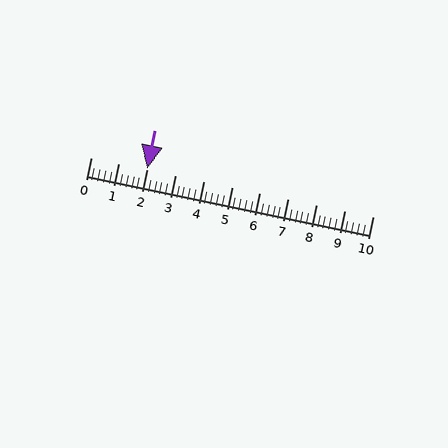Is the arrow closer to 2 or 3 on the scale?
The arrow is closer to 2.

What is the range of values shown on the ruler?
The ruler shows values from 0 to 10.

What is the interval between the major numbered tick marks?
The major tick marks are spaced 1 units apart.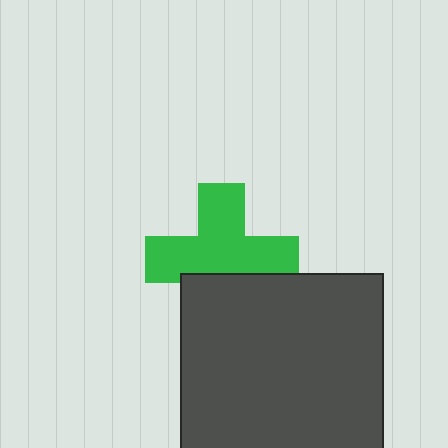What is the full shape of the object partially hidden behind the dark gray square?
The partially hidden object is a green cross.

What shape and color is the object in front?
The object in front is a dark gray square.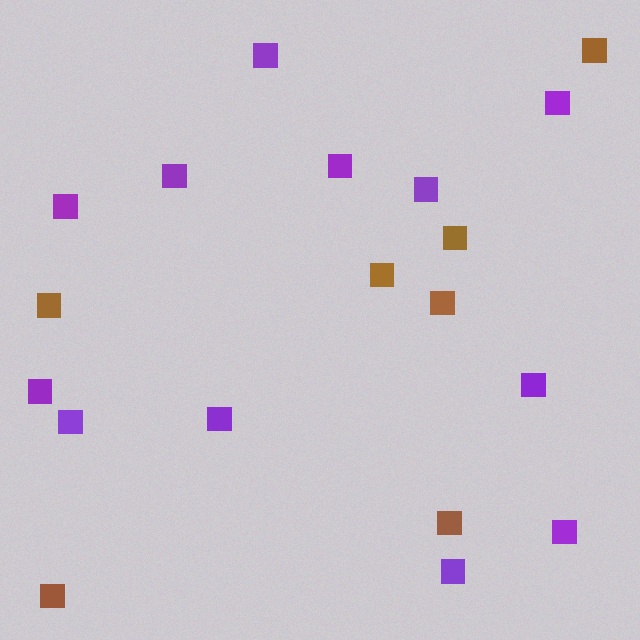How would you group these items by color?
There are 2 groups: one group of brown squares (7) and one group of purple squares (12).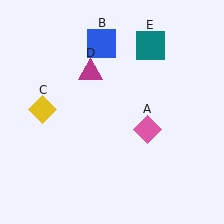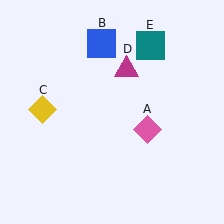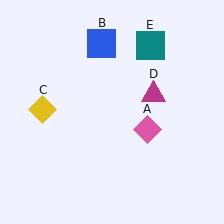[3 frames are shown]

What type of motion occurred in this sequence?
The magenta triangle (object D) rotated clockwise around the center of the scene.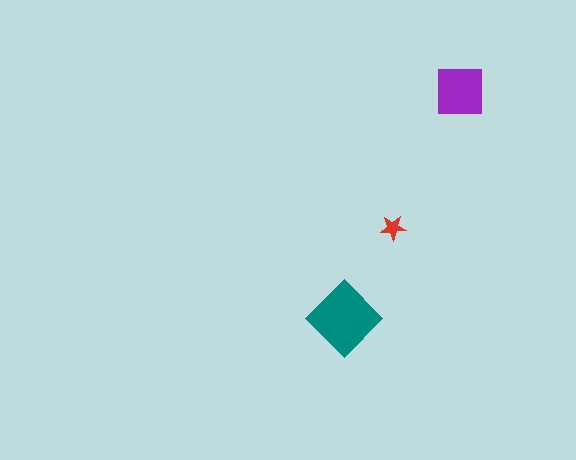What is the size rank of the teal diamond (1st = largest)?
1st.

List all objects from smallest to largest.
The red star, the purple square, the teal diamond.